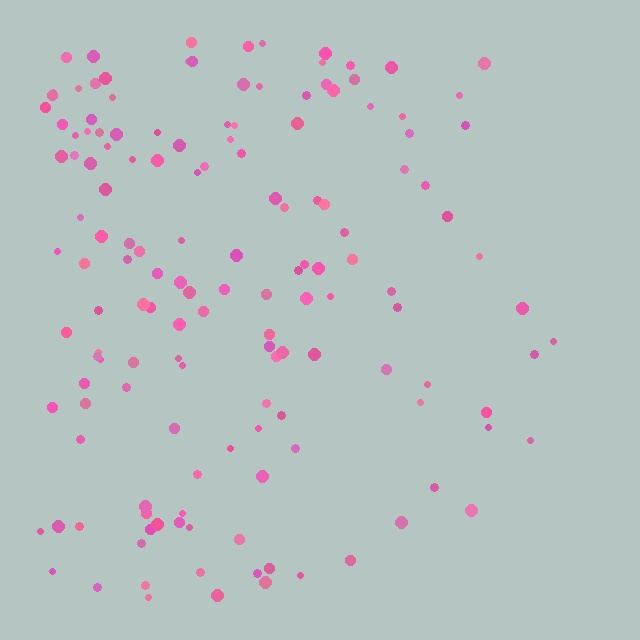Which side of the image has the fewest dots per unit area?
The right.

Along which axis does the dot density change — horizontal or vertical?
Horizontal.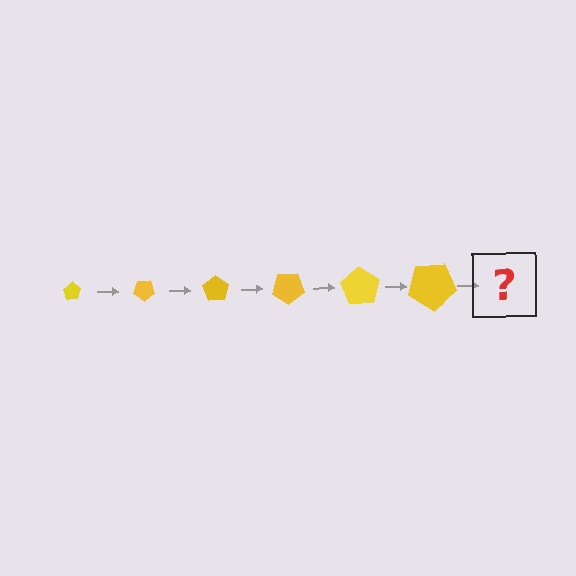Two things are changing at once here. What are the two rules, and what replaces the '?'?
The two rules are that the pentagon grows larger each step and it rotates 35 degrees each step. The '?' should be a pentagon, larger than the previous one and rotated 210 degrees from the start.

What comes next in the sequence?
The next element should be a pentagon, larger than the previous one and rotated 210 degrees from the start.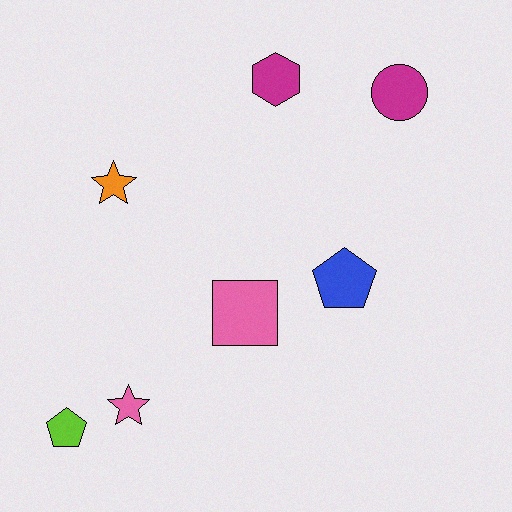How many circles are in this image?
There is 1 circle.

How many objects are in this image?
There are 7 objects.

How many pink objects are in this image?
There are 2 pink objects.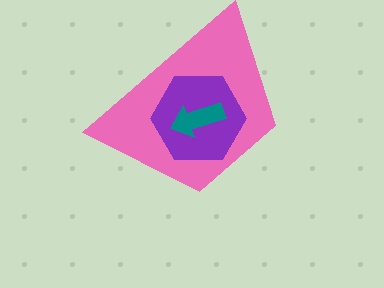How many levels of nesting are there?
3.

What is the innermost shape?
The teal arrow.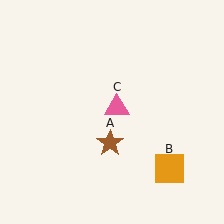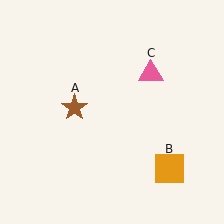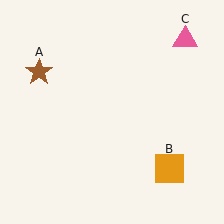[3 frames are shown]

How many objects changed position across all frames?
2 objects changed position: brown star (object A), pink triangle (object C).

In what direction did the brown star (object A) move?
The brown star (object A) moved up and to the left.